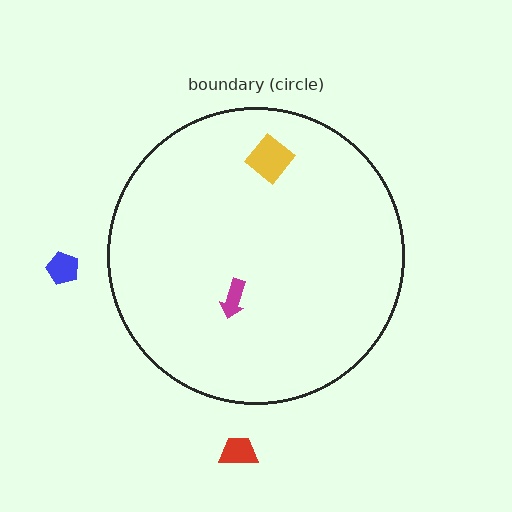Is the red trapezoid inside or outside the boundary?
Outside.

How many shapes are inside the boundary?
2 inside, 2 outside.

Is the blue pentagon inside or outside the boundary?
Outside.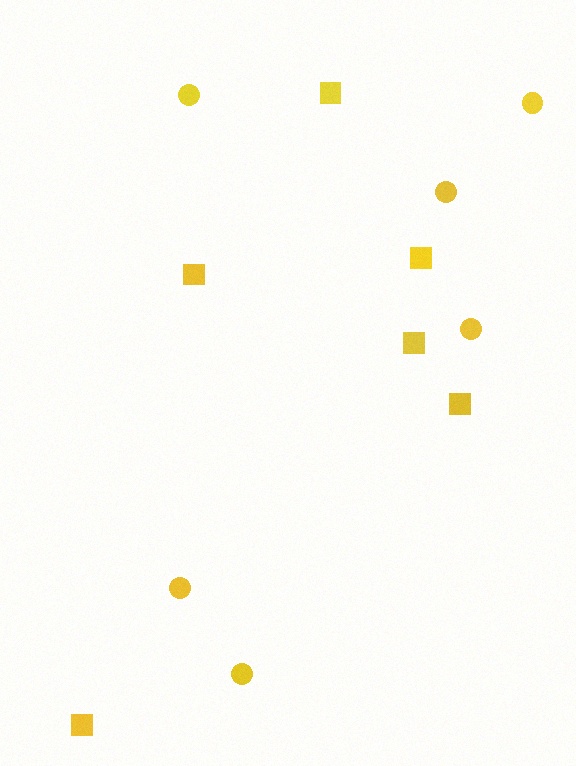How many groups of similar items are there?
There are 2 groups: one group of circles (6) and one group of squares (6).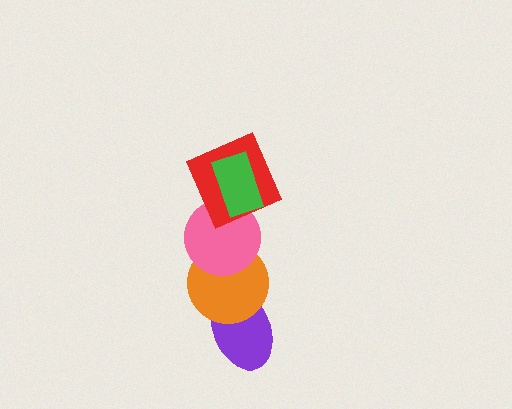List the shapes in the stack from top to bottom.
From top to bottom: the green rectangle, the red square, the pink circle, the orange circle, the purple ellipse.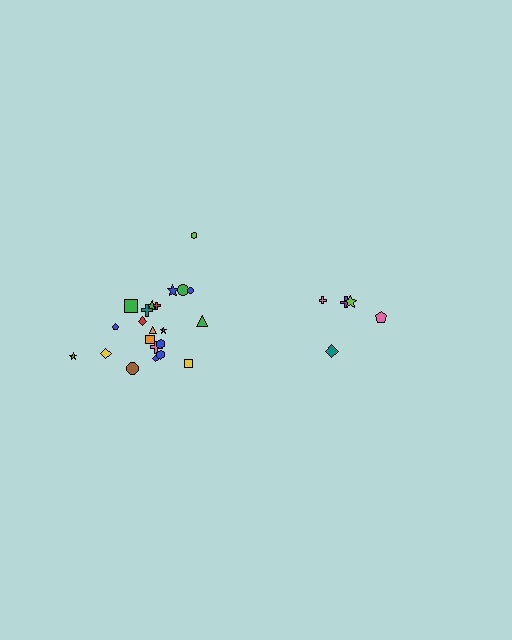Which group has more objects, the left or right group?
The left group.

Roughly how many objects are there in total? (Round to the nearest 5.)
Roughly 25 objects in total.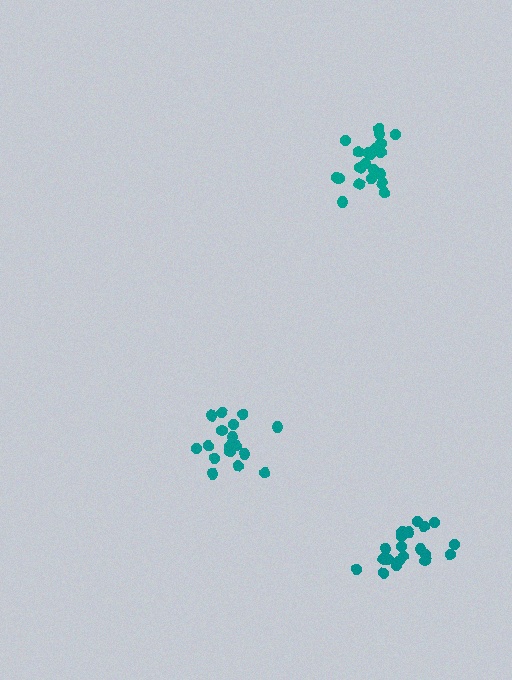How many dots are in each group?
Group 1: 18 dots, Group 2: 21 dots, Group 3: 21 dots (60 total).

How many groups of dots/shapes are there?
There are 3 groups.